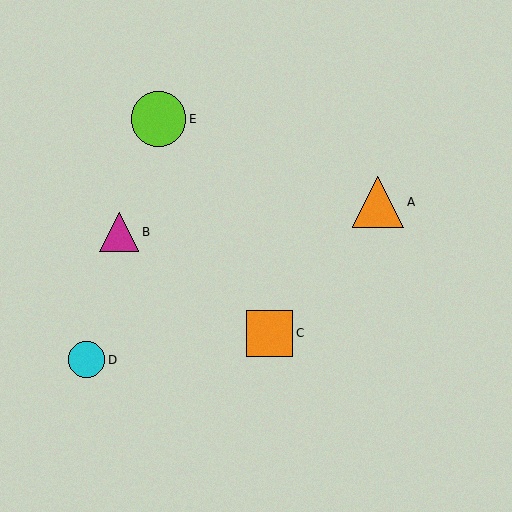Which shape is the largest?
The lime circle (labeled E) is the largest.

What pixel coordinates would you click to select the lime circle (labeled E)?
Click at (159, 119) to select the lime circle E.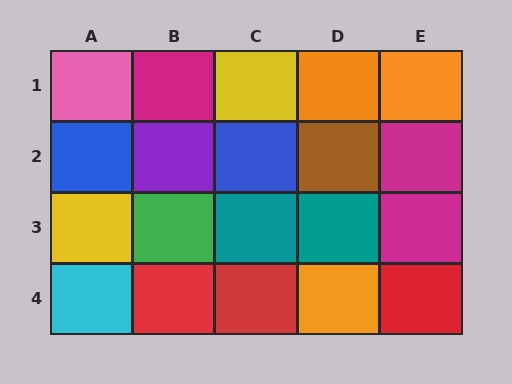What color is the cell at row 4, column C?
Red.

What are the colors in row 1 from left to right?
Pink, magenta, yellow, orange, orange.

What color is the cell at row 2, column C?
Blue.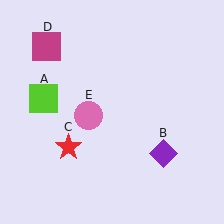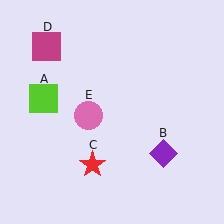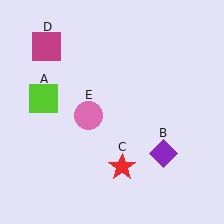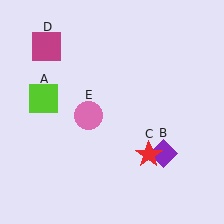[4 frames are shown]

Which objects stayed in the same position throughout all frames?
Lime square (object A) and purple diamond (object B) and magenta square (object D) and pink circle (object E) remained stationary.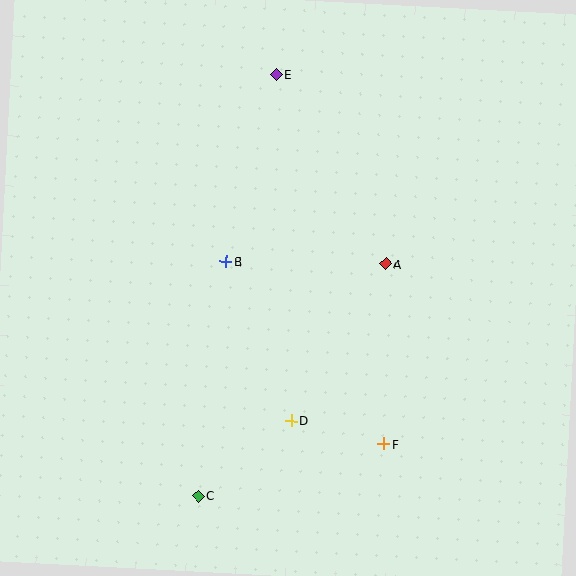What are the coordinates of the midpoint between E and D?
The midpoint between E and D is at (284, 247).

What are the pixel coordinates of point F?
Point F is at (384, 444).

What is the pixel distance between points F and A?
The distance between F and A is 180 pixels.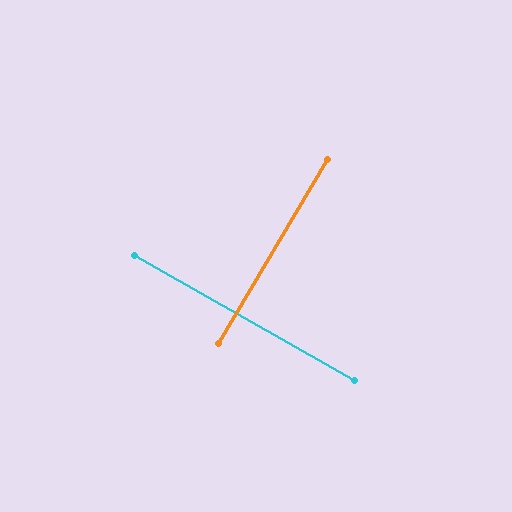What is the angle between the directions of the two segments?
Approximately 89 degrees.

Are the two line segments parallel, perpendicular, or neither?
Perpendicular — they meet at approximately 89°.